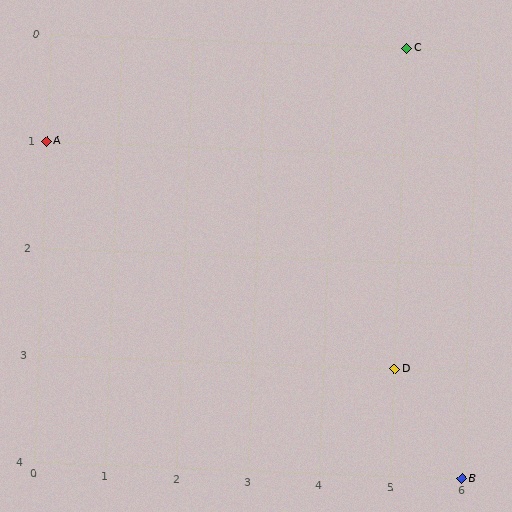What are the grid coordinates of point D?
Point D is at grid coordinates (5, 3).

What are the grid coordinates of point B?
Point B is at grid coordinates (6, 4).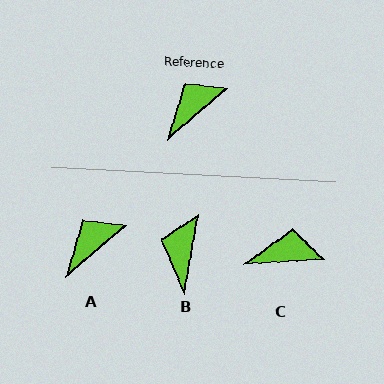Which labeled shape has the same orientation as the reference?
A.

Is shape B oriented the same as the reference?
No, it is off by about 39 degrees.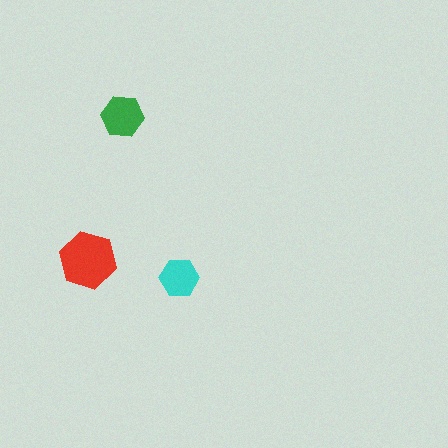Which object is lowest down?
The cyan hexagon is bottommost.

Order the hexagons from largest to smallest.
the red one, the green one, the cyan one.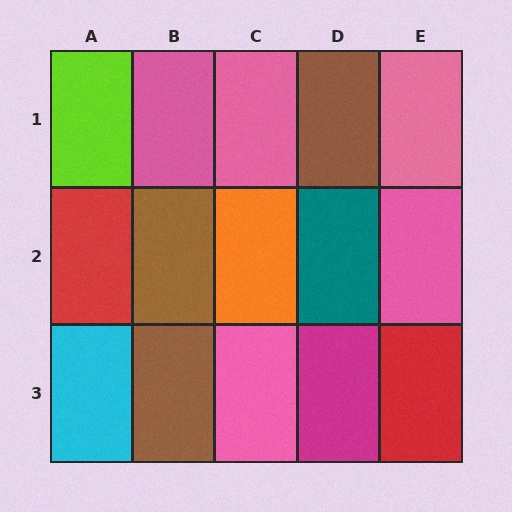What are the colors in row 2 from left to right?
Red, brown, orange, teal, pink.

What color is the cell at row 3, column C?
Pink.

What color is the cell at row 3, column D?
Magenta.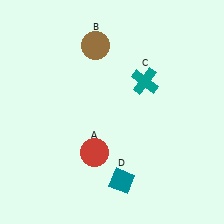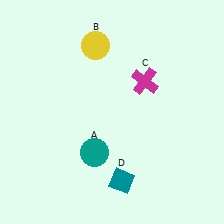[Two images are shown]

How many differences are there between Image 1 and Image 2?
There are 3 differences between the two images.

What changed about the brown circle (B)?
In Image 1, B is brown. In Image 2, it changed to yellow.